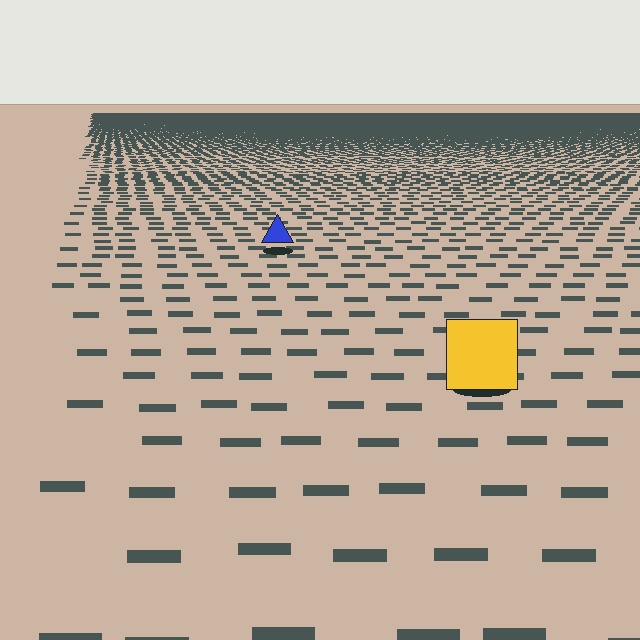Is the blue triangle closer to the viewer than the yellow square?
No. The yellow square is closer — you can tell from the texture gradient: the ground texture is coarser near it.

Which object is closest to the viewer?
The yellow square is closest. The texture marks near it are larger and more spread out.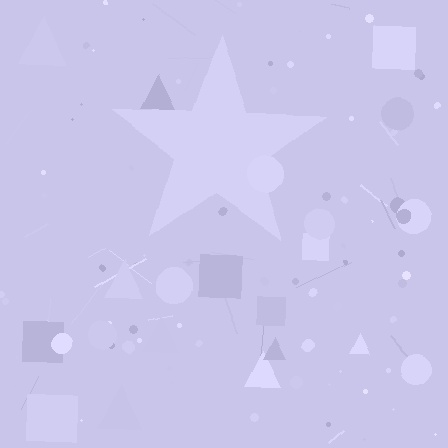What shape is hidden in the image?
A star is hidden in the image.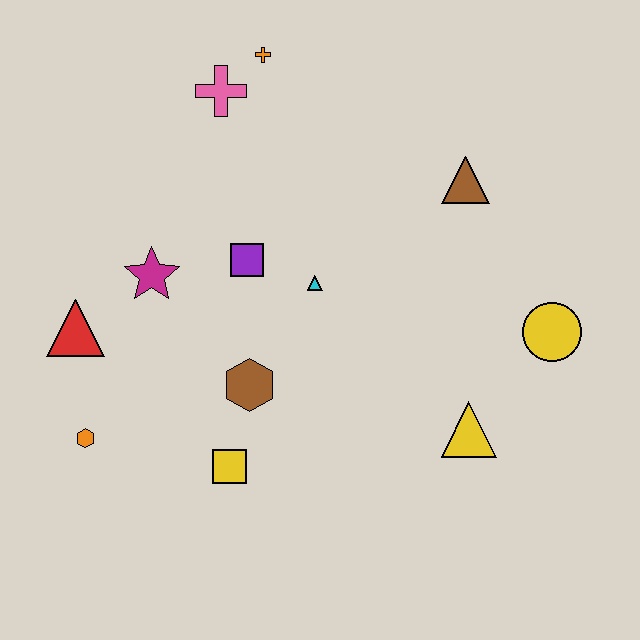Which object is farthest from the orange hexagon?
The yellow circle is farthest from the orange hexagon.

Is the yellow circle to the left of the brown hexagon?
No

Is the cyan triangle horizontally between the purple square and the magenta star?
No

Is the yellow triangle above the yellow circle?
No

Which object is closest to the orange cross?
The pink cross is closest to the orange cross.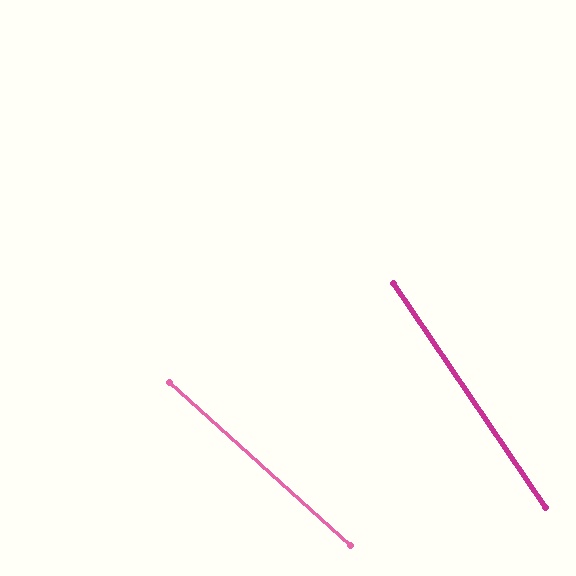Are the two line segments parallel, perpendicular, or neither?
Neither parallel nor perpendicular — they differ by about 14°.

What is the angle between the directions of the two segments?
Approximately 14 degrees.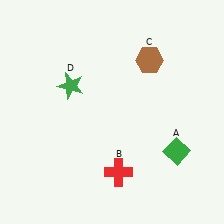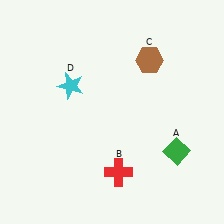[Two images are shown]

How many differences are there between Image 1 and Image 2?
There is 1 difference between the two images.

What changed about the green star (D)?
In Image 1, D is green. In Image 2, it changed to cyan.